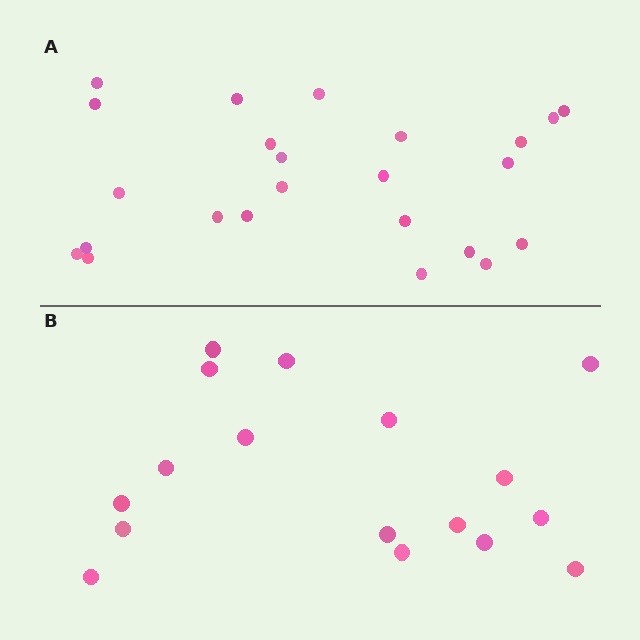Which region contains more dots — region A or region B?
Region A (the top region) has more dots.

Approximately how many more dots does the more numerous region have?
Region A has roughly 8 or so more dots than region B.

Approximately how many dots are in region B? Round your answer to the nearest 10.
About 20 dots. (The exact count is 17, which rounds to 20.)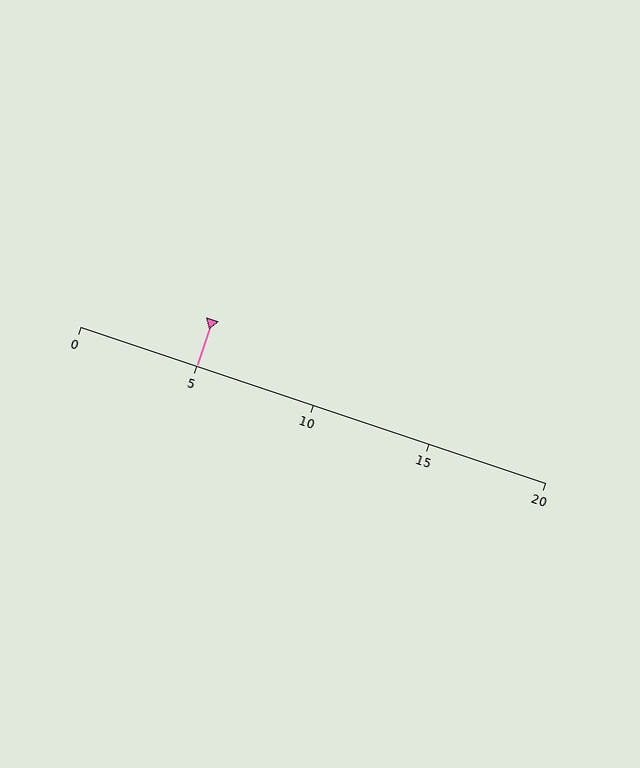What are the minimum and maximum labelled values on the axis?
The axis runs from 0 to 20.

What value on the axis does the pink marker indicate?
The marker indicates approximately 5.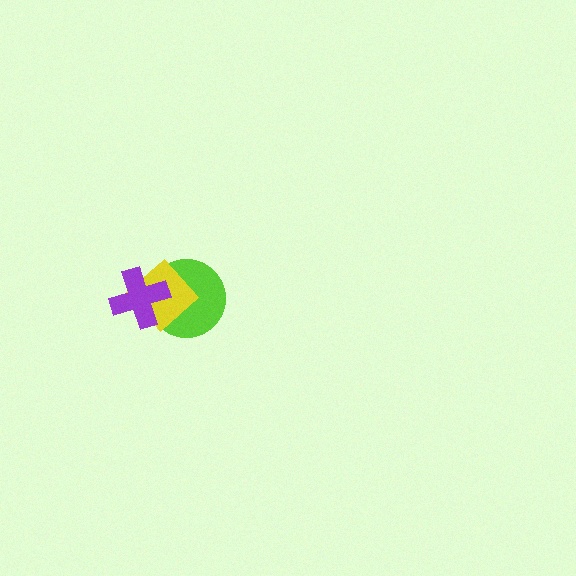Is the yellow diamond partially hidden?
Yes, it is partially covered by another shape.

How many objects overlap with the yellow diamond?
2 objects overlap with the yellow diamond.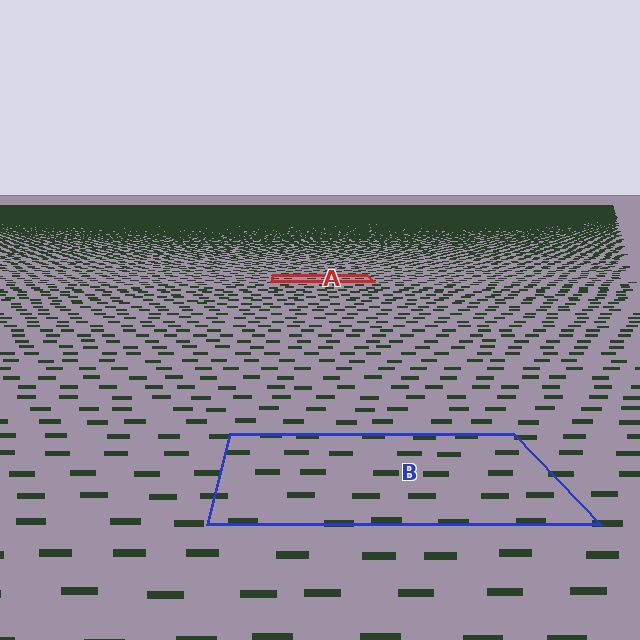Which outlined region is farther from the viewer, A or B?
Region A is farther from the viewer — the texture elements inside it appear smaller and more densely packed.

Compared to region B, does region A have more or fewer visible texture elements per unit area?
Region A has more texture elements per unit area — they are packed more densely because it is farther away.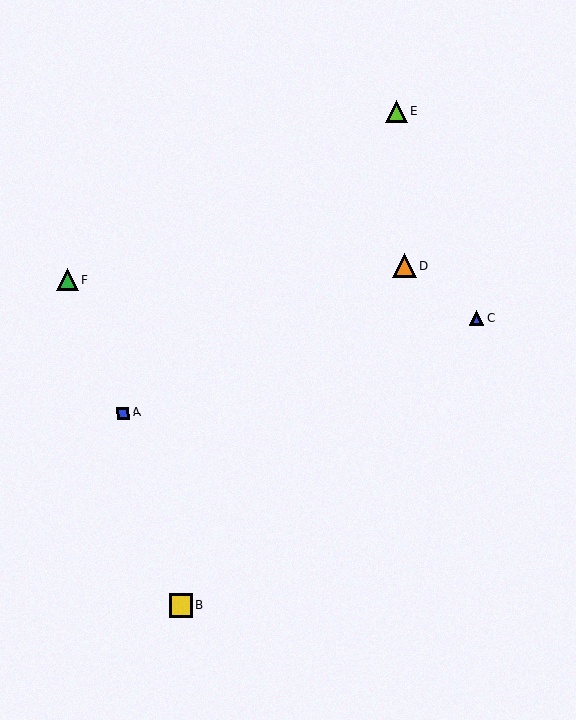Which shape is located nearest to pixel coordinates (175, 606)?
The yellow square (labeled B) at (181, 605) is nearest to that location.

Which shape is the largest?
The yellow square (labeled B) is the largest.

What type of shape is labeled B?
Shape B is a yellow square.